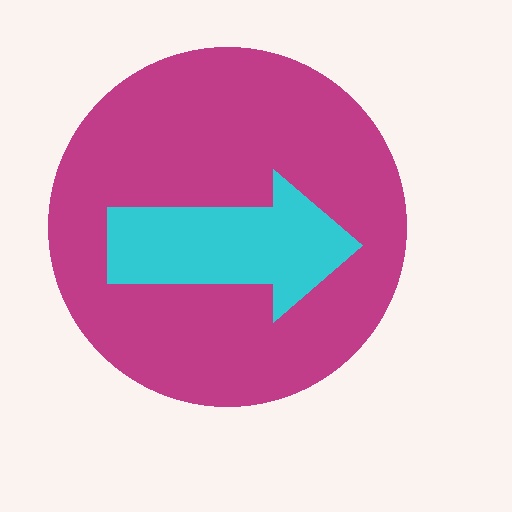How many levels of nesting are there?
2.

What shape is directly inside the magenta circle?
The cyan arrow.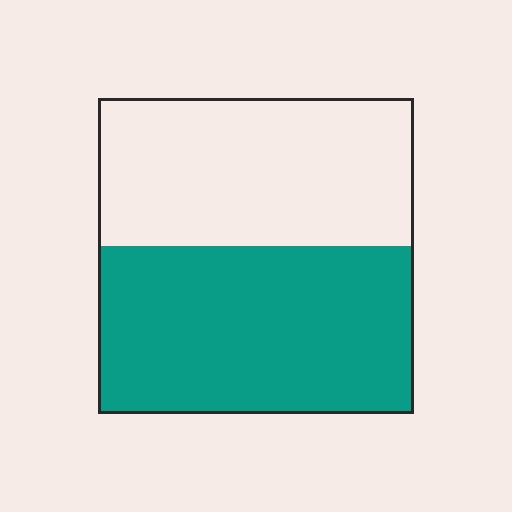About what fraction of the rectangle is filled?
About one half (1/2).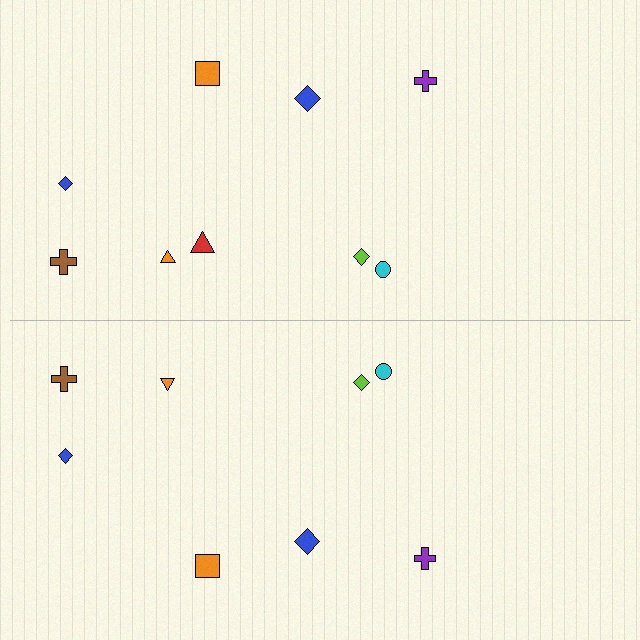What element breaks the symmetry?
A red triangle is missing from the bottom side.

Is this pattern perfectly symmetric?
No, the pattern is not perfectly symmetric. A red triangle is missing from the bottom side.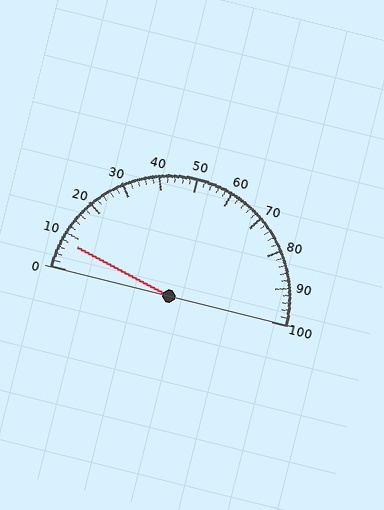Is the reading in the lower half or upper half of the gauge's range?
The reading is in the lower half of the range (0 to 100).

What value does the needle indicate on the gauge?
The needle indicates approximately 8.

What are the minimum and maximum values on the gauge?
The gauge ranges from 0 to 100.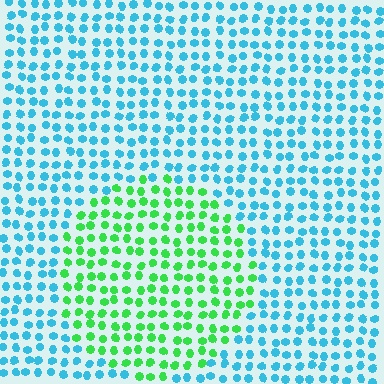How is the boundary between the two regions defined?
The boundary is defined purely by a slight shift in hue (about 65 degrees). Spacing, size, and orientation are identical on both sides.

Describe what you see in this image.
The image is filled with small cyan elements in a uniform arrangement. A circle-shaped region is visible where the elements are tinted to a slightly different hue, forming a subtle color boundary.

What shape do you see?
I see a circle.